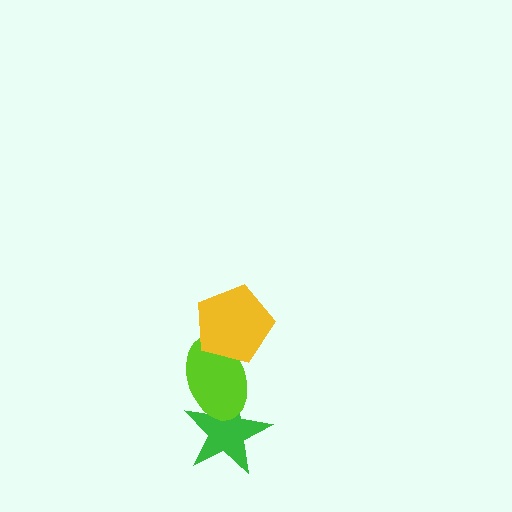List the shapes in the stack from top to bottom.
From top to bottom: the yellow pentagon, the lime ellipse, the green star.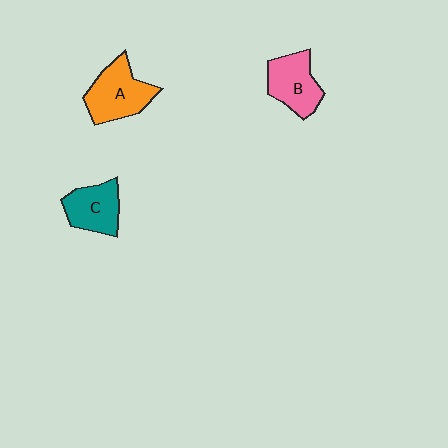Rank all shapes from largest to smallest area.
From largest to smallest: A (orange), B (pink), C (teal).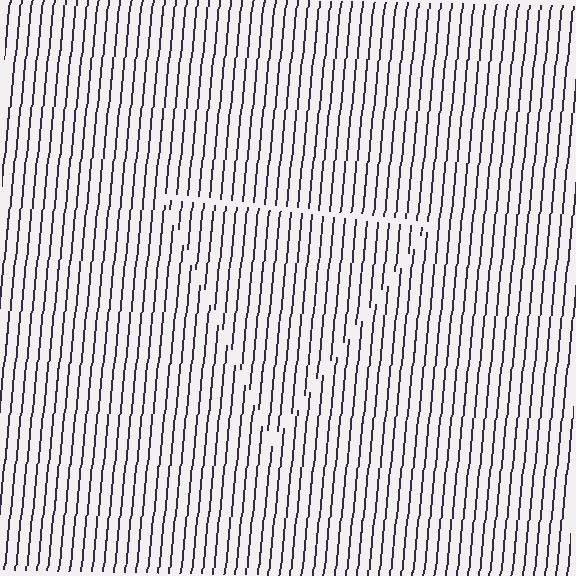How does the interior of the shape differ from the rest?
The interior of the shape contains the same grating, shifted by half a period — the contour is defined by the phase discontinuity where line-ends from the inner and outer gratings abut.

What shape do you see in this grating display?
An illusory triangle. The interior of the shape contains the same grating, shifted by half a period — the contour is defined by the phase discontinuity where line-ends from the inner and outer gratings abut.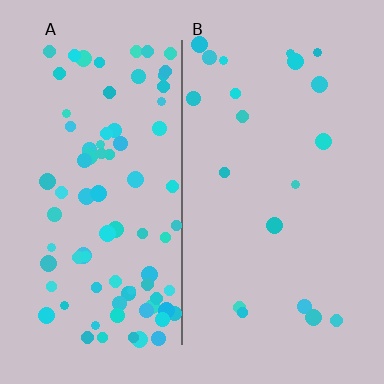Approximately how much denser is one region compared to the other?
Approximately 4.0× — region A over region B.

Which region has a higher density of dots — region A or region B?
A (the left).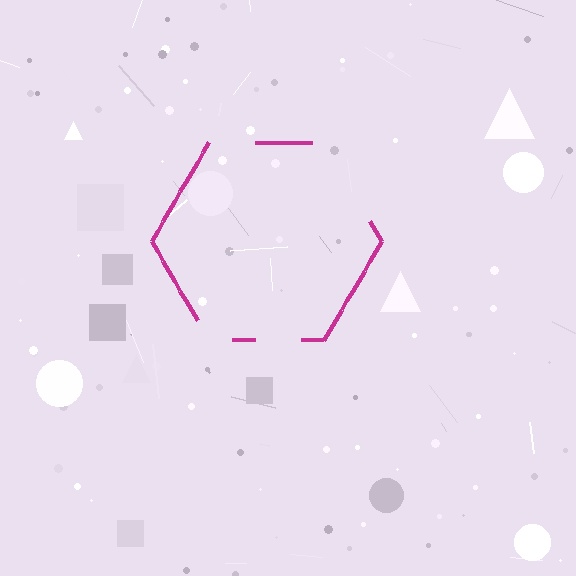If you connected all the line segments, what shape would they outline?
They would outline a hexagon.